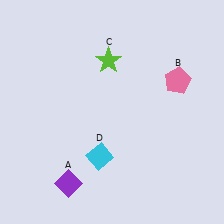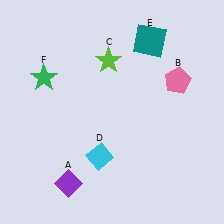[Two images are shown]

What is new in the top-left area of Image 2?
A green star (F) was added in the top-left area of Image 2.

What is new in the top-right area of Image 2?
A teal square (E) was added in the top-right area of Image 2.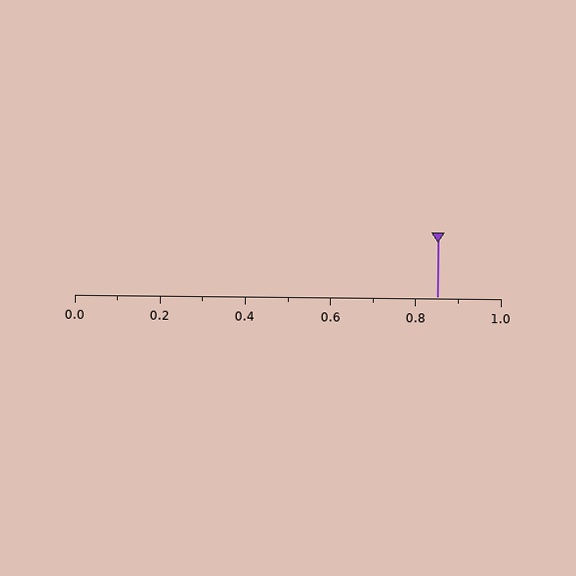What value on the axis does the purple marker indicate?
The marker indicates approximately 0.85.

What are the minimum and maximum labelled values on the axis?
The axis runs from 0.0 to 1.0.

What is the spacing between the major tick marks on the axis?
The major ticks are spaced 0.2 apart.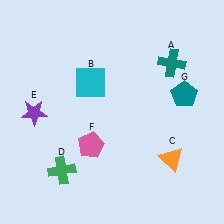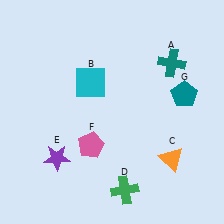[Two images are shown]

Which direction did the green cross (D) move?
The green cross (D) moved right.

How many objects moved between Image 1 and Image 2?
2 objects moved between the two images.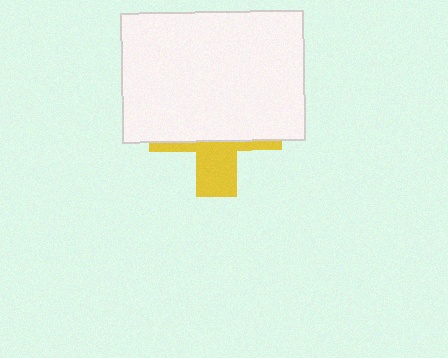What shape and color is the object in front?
The object in front is a white rectangle.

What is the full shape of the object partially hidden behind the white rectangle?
The partially hidden object is a yellow cross.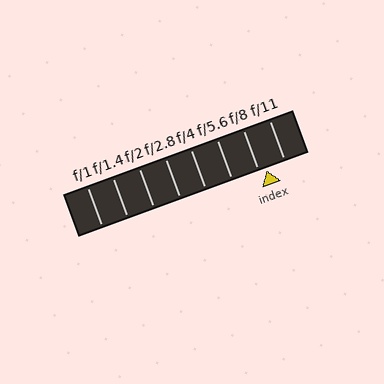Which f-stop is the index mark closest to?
The index mark is closest to f/8.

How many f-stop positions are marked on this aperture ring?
There are 8 f-stop positions marked.